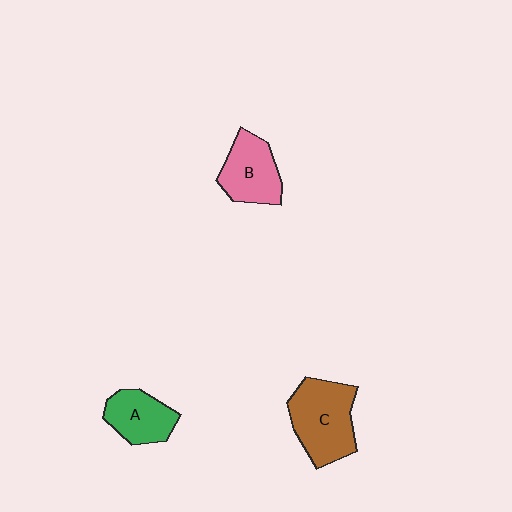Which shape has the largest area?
Shape C (brown).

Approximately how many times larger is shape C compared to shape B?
Approximately 1.3 times.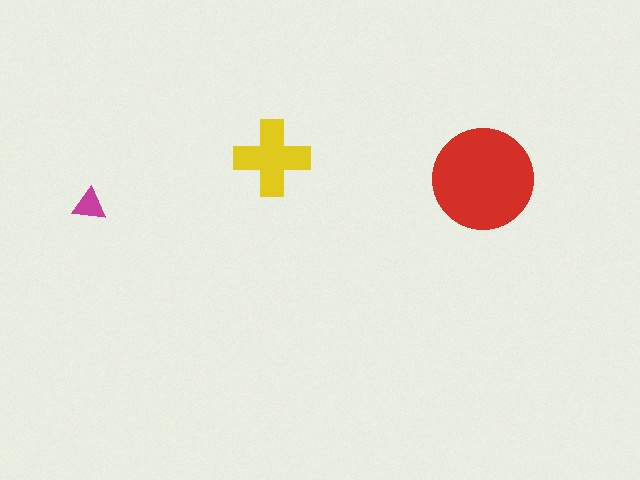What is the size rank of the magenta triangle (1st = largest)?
3rd.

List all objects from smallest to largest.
The magenta triangle, the yellow cross, the red circle.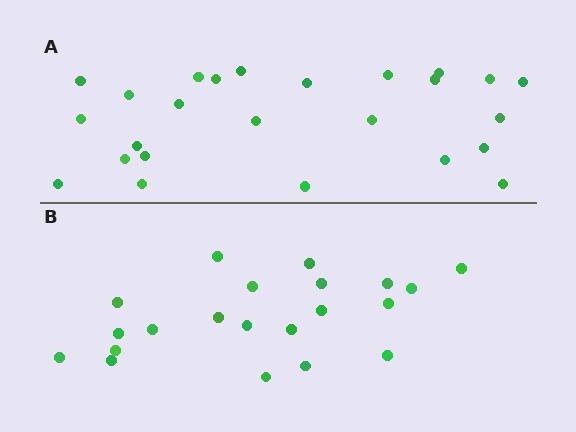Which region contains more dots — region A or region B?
Region A (the top region) has more dots.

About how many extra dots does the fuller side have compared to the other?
Region A has about 4 more dots than region B.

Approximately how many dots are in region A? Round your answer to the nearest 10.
About 20 dots. (The exact count is 25, which rounds to 20.)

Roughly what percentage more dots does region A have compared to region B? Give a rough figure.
About 20% more.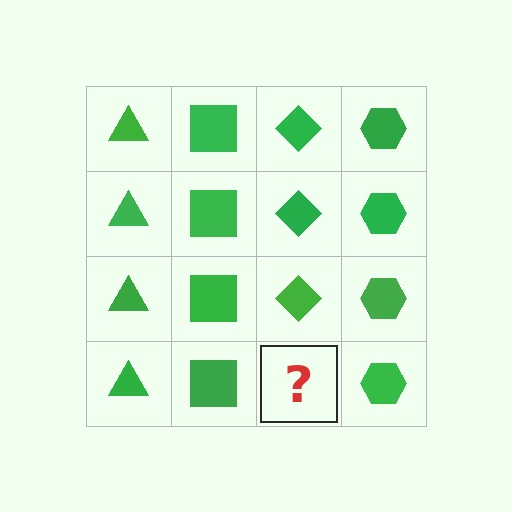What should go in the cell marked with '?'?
The missing cell should contain a green diamond.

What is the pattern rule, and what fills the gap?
The rule is that each column has a consistent shape. The gap should be filled with a green diamond.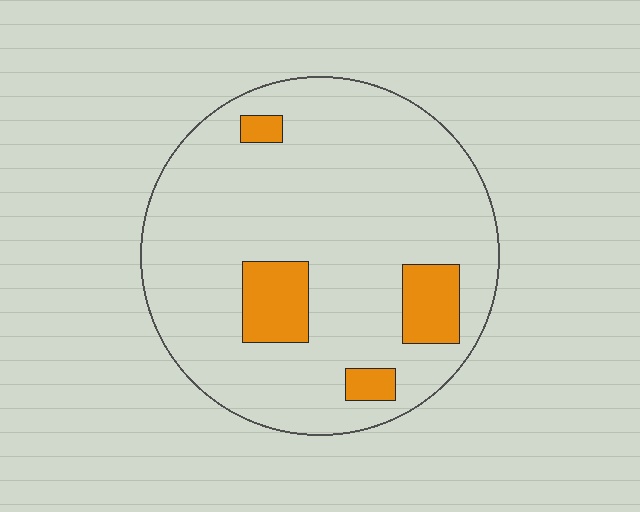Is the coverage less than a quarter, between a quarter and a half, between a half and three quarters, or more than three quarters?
Less than a quarter.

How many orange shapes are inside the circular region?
4.